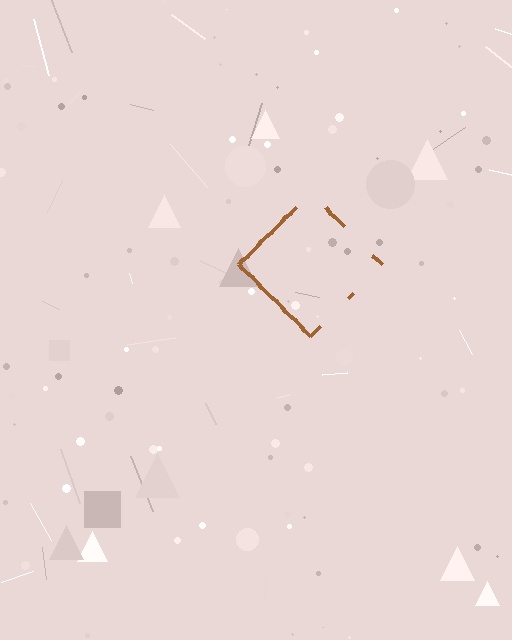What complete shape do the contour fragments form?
The contour fragments form a diamond.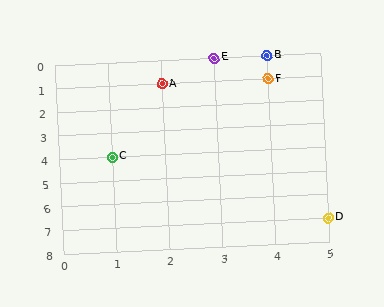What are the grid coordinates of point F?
Point F is at grid coordinates (4, 1).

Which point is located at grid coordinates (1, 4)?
Point C is at (1, 4).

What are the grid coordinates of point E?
Point E is at grid coordinates (3, 0).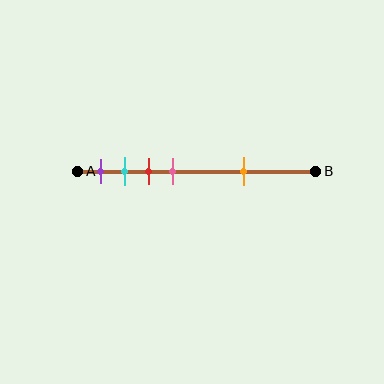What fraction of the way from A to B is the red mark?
The red mark is approximately 30% (0.3) of the way from A to B.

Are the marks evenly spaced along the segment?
No, the marks are not evenly spaced.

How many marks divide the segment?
There are 5 marks dividing the segment.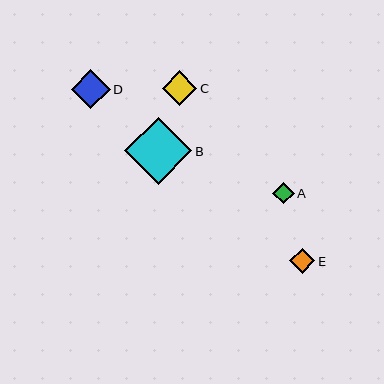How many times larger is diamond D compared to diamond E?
Diamond D is approximately 1.5 times the size of diamond E.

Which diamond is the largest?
Diamond B is the largest with a size of approximately 67 pixels.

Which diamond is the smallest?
Diamond A is the smallest with a size of approximately 22 pixels.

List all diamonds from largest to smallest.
From largest to smallest: B, D, C, E, A.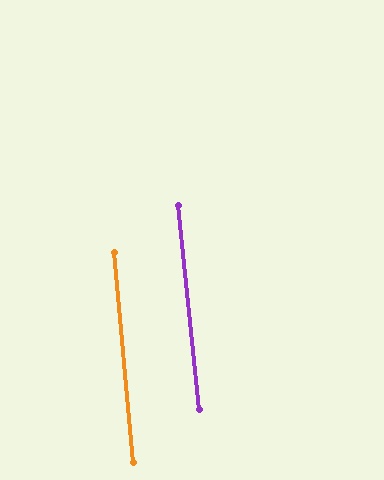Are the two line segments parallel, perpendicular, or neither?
Parallel — their directions differ by only 0.6°.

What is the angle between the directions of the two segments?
Approximately 1 degree.